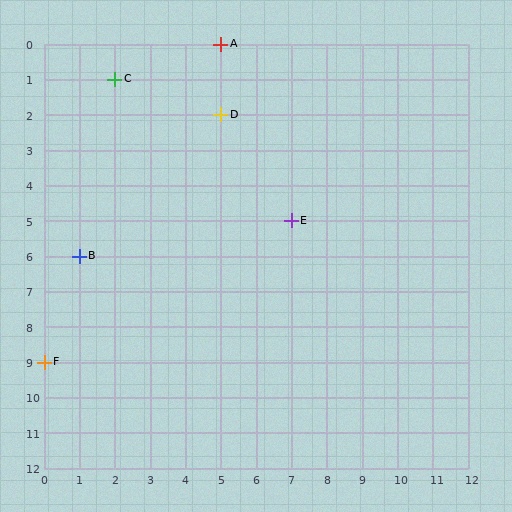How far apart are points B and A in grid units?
Points B and A are 4 columns and 6 rows apart (about 7.2 grid units diagonally).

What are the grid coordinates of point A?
Point A is at grid coordinates (5, 0).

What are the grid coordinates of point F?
Point F is at grid coordinates (0, 9).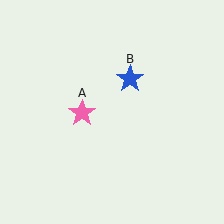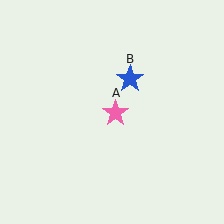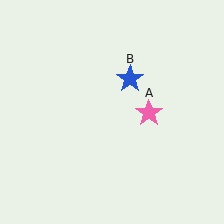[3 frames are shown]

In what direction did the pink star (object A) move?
The pink star (object A) moved right.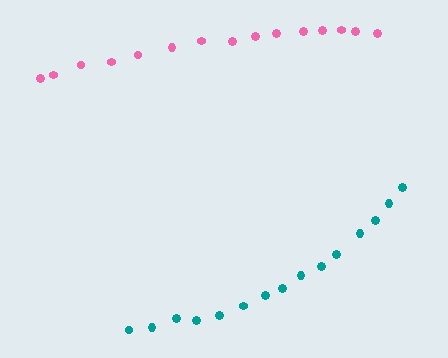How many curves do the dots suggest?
There are 2 distinct paths.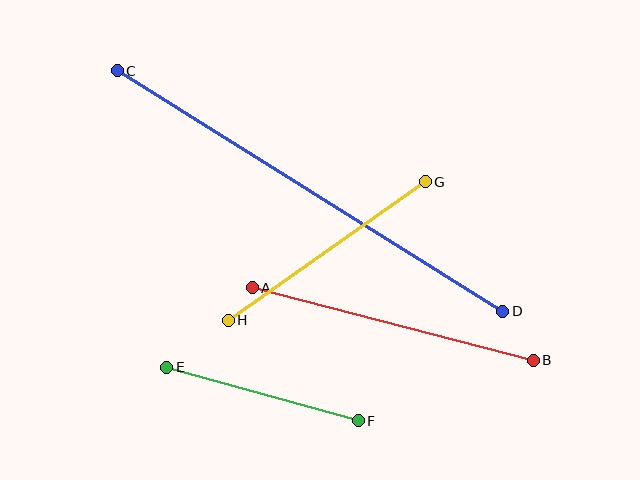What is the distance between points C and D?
The distance is approximately 454 pixels.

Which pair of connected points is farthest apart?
Points C and D are farthest apart.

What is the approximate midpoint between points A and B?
The midpoint is at approximately (393, 324) pixels.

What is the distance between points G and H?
The distance is approximately 241 pixels.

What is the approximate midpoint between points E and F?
The midpoint is at approximately (262, 394) pixels.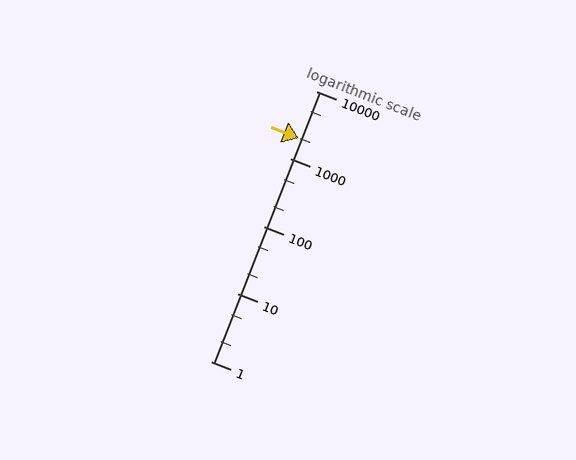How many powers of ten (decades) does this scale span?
The scale spans 4 decades, from 1 to 10000.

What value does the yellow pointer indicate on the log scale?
The pointer indicates approximately 2000.